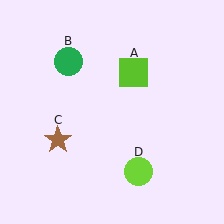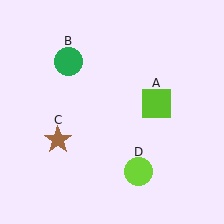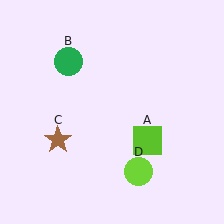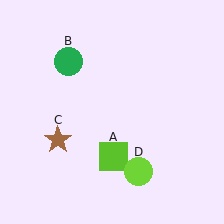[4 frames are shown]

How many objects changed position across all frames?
1 object changed position: lime square (object A).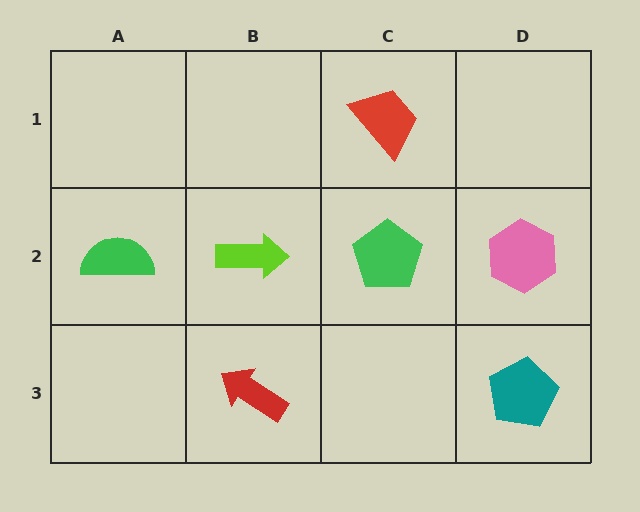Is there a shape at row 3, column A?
No, that cell is empty.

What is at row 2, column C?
A green pentagon.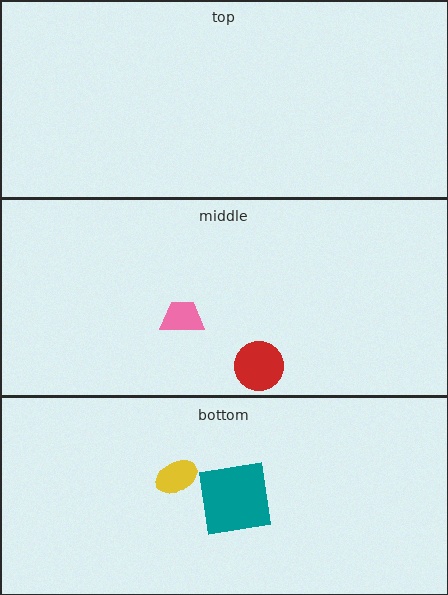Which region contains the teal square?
The bottom region.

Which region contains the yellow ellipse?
The bottom region.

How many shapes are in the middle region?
2.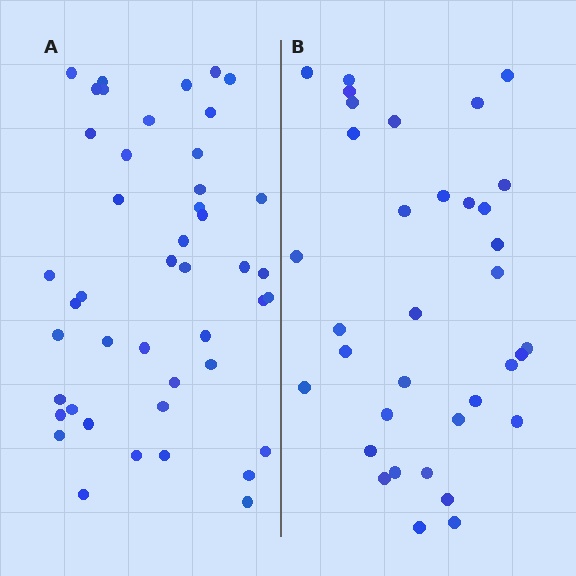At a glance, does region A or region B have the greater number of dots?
Region A (the left region) has more dots.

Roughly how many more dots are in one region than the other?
Region A has roughly 10 or so more dots than region B.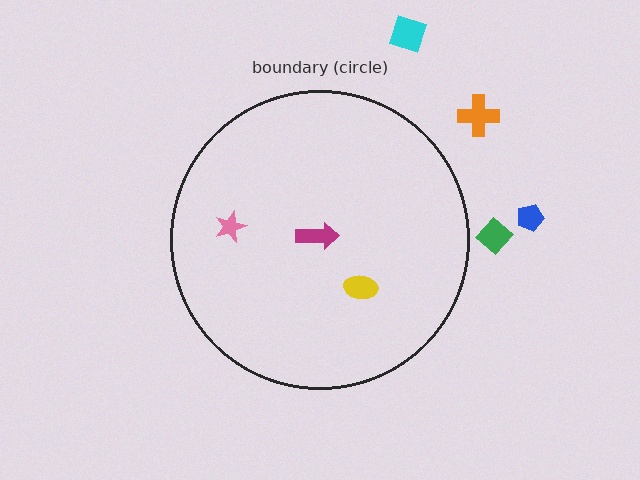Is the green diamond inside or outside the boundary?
Outside.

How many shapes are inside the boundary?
3 inside, 4 outside.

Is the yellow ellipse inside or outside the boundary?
Inside.